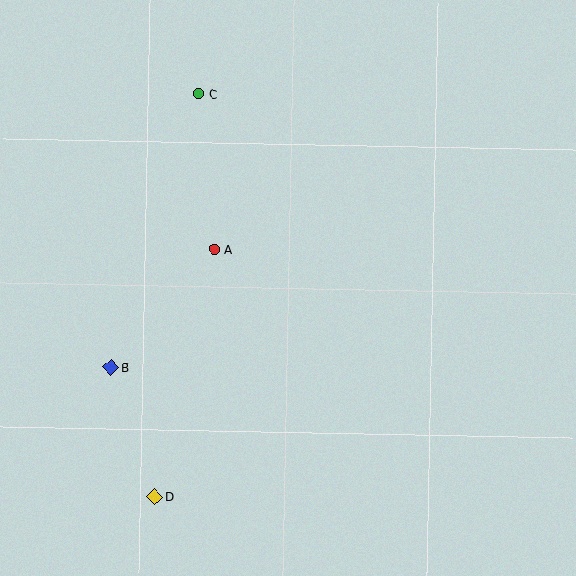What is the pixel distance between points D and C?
The distance between D and C is 405 pixels.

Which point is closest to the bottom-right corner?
Point D is closest to the bottom-right corner.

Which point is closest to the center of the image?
Point A at (214, 250) is closest to the center.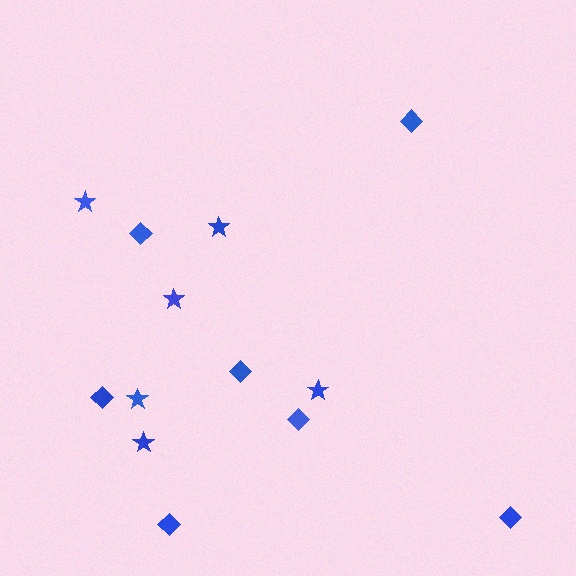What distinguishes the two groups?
There are 2 groups: one group of stars (6) and one group of diamonds (7).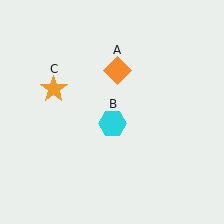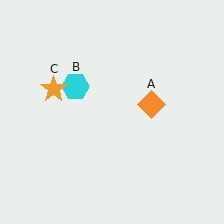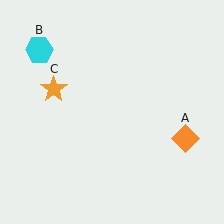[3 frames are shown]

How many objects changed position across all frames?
2 objects changed position: orange diamond (object A), cyan hexagon (object B).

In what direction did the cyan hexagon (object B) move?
The cyan hexagon (object B) moved up and to the left.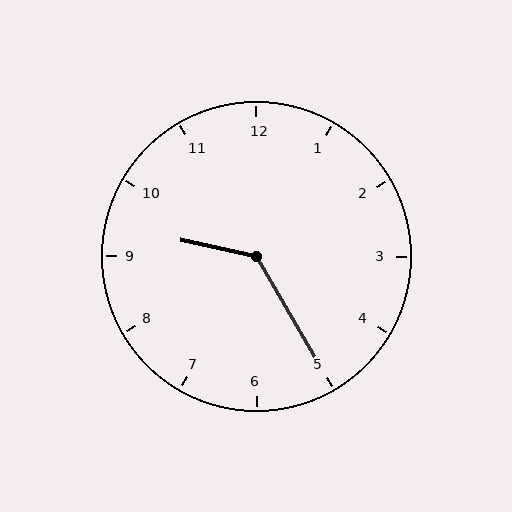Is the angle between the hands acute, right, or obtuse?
It is obtuse.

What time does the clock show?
9:25.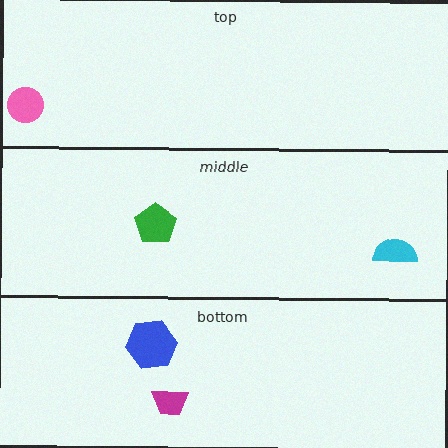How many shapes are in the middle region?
2.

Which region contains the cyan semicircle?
The middle region.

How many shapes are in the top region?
1.